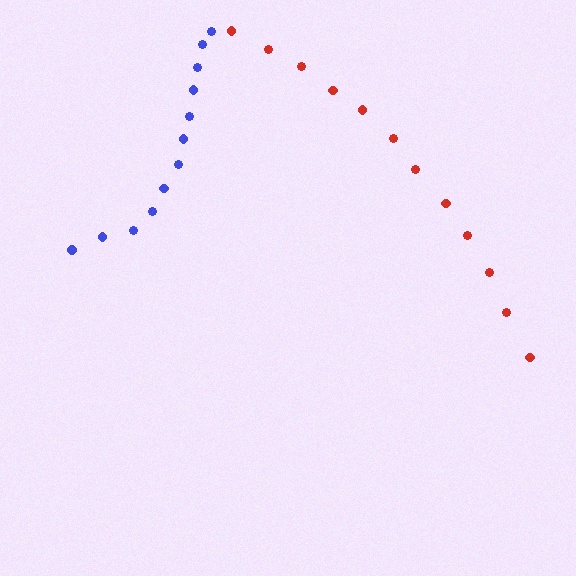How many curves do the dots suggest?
There are 2 distinct paths.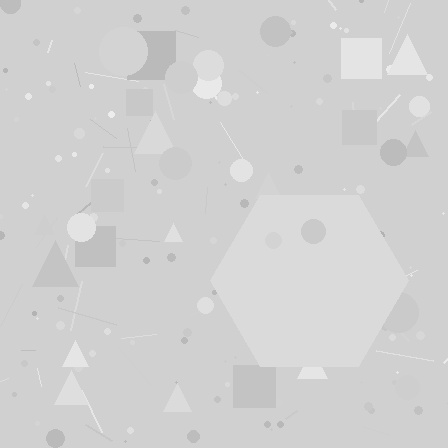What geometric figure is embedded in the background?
A hexagon is embedded in the background.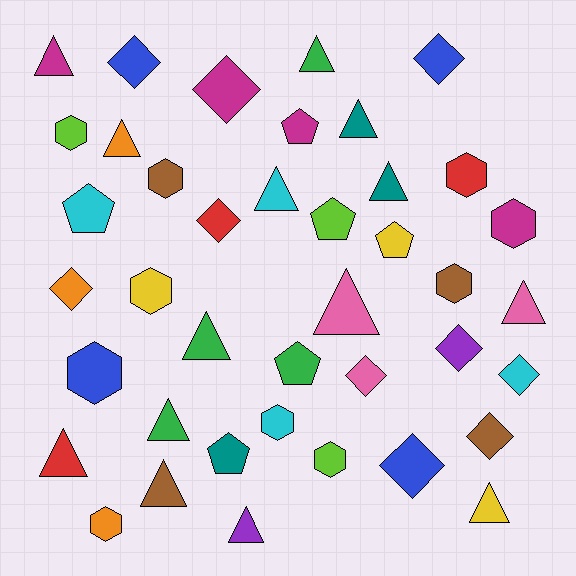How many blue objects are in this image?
There are 4 blue objects.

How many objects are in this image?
There are 40 objects.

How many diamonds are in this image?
There are 10 diamonds.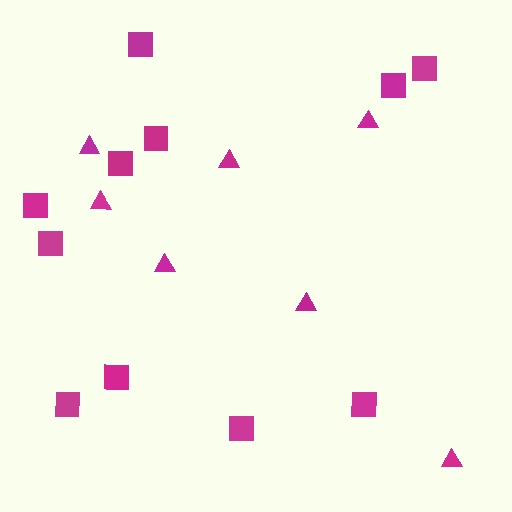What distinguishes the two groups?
There are 2 groups: one group of squares (11) and one group of triangles (7).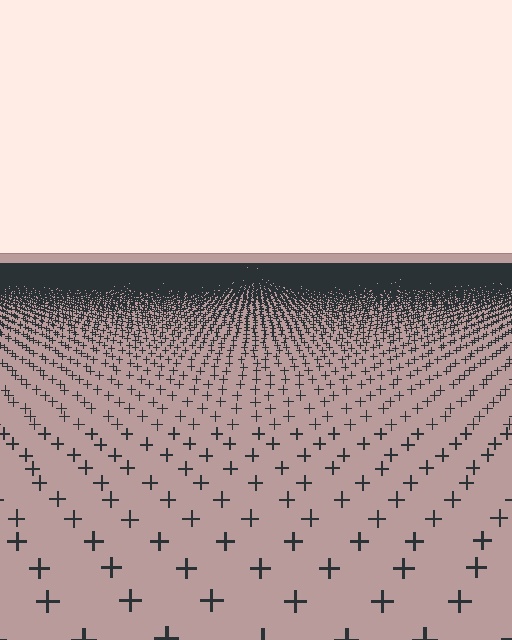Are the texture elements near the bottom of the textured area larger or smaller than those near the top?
Larger. Near the bottom, elements are closer to the viewer and appear at a bigger on-screen size.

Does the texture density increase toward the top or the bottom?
Density increases toward the top.